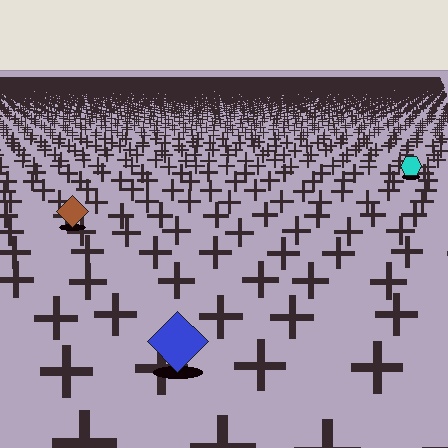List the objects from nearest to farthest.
From nearest to farthest: the blue diamond, the brown diamond, the cyan hexagon.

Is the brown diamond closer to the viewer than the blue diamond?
No. The blue diamond is closer — you can tell from the texture gradient: the ground texture is coarser near it.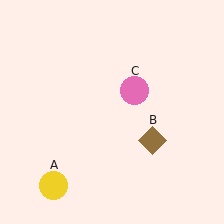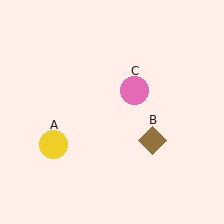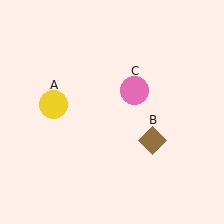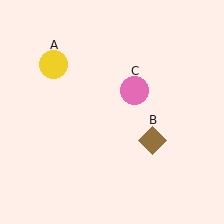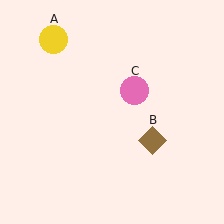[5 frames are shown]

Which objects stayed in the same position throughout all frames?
Brown diamond (object B) and pink circle (object C) remained stationary.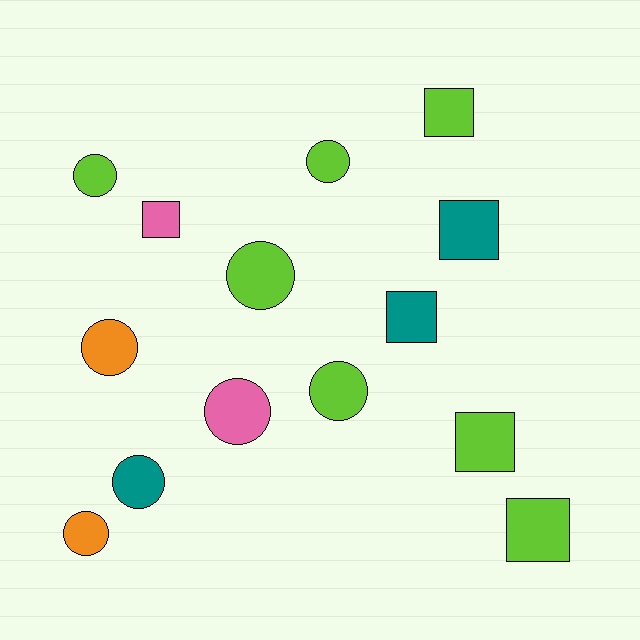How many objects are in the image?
There are 14 objects.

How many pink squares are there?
There is 1 pink square.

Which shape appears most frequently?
Circle, with 8 objects.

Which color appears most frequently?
Lime, with 7 objects.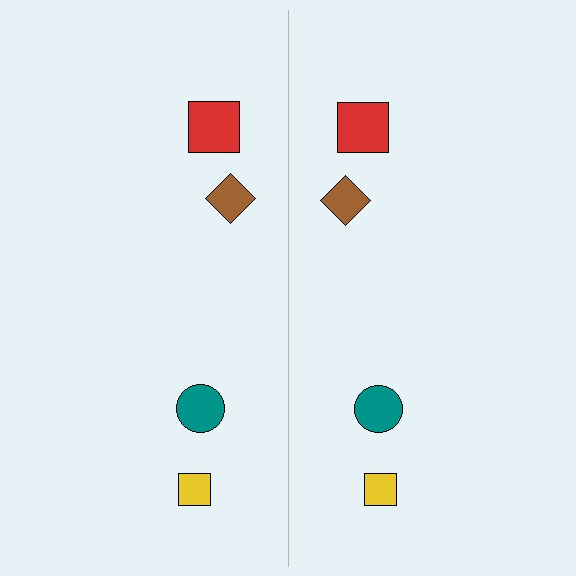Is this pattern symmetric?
Yes, this pattern has bilateral (reflection) symmetry.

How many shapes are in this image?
There are 8 shapes in this image.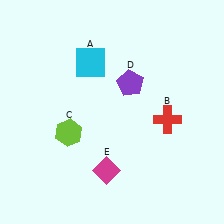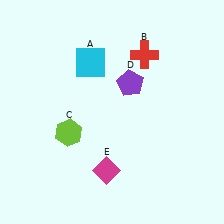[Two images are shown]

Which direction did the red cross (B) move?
The red cross (B) moved up.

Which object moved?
The red cross (B) moved up.